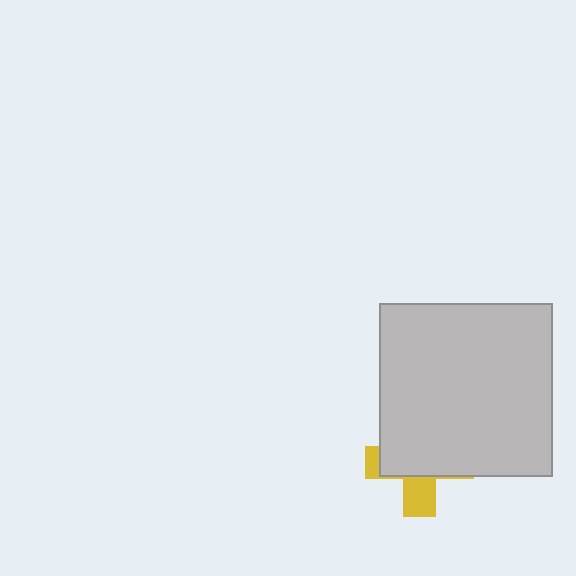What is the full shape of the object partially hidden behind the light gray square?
The partially hidden object is a yellow cross.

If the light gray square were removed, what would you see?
You would see the complete yellow cross.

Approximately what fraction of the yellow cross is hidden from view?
Roughly 69% of the yellow cross is hidden behind the light gray square.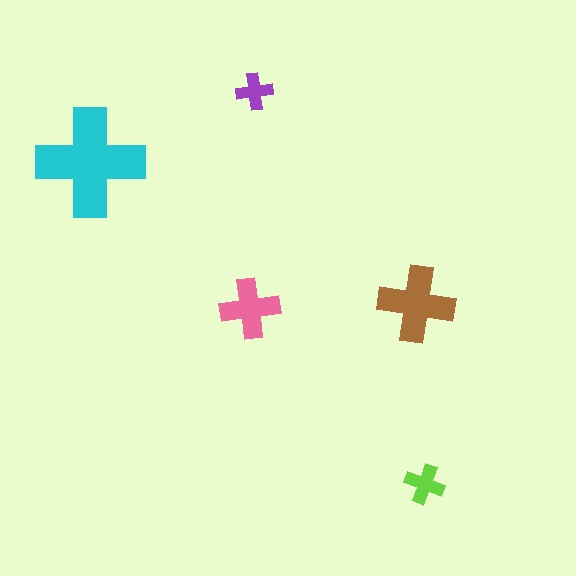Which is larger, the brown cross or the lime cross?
The brown one.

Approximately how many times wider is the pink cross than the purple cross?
About 1.5 times wider.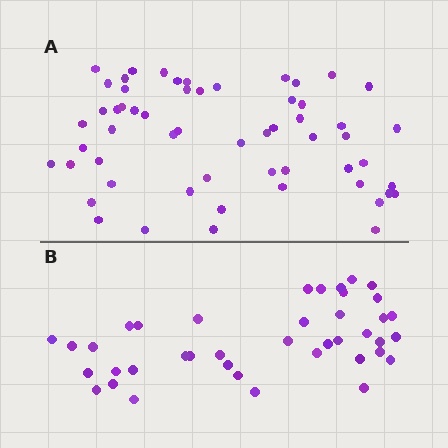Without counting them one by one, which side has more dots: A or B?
Region A (the top region) has more dots.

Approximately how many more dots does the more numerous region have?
Region A has approximately 15 more dots than region B.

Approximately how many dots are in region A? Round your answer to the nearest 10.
About 60 dots. (The exact count is 57, which rounds to 60.)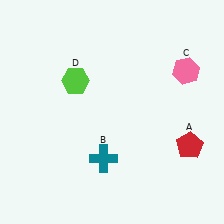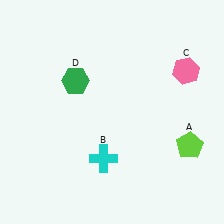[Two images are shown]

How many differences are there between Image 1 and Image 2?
There are 3 differences between the two images.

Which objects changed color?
A changed from red to lime. B changed from teal to cyan. D changed from lime to green.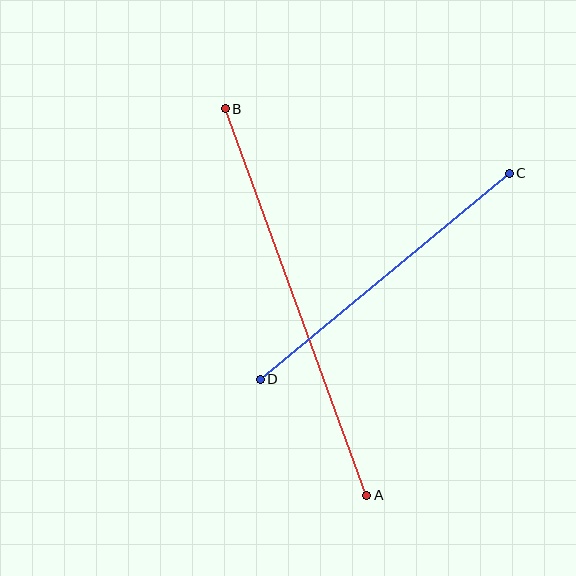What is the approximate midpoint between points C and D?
The midpoint is at approximately (385, 276) pixels.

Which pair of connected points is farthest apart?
Points A and B are farthest apart.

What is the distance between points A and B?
The distance is approximately 412 pixels.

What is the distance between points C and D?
The distance is approximately 323 pixels.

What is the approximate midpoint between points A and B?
The midpoint is at approximately (296, 302) pixels.